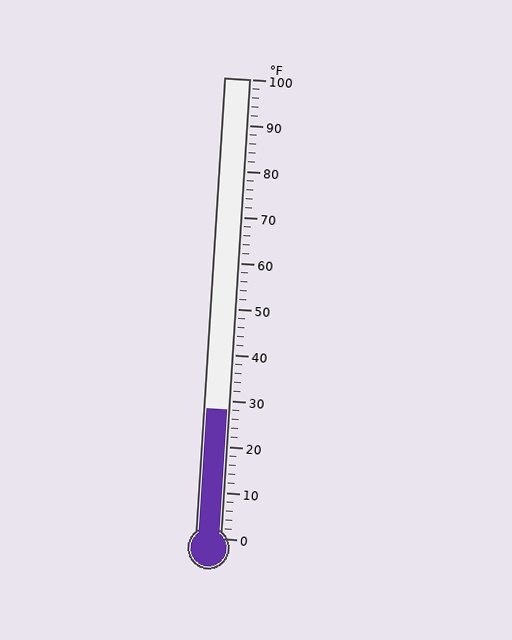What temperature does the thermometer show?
The thermometer shows approximately 28°F.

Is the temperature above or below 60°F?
The temperature is below 60°F.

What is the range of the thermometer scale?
The thermometer scale ranges from 0°F to 100°F.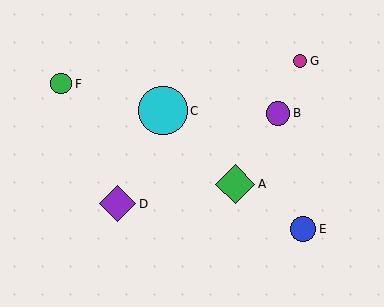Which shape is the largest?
The cyan circle (labeled C) is the largest.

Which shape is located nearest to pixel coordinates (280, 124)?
The purple circle (labeled B) at (278, 113) is nearest to that location.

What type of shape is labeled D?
Shape D is a purple diamond.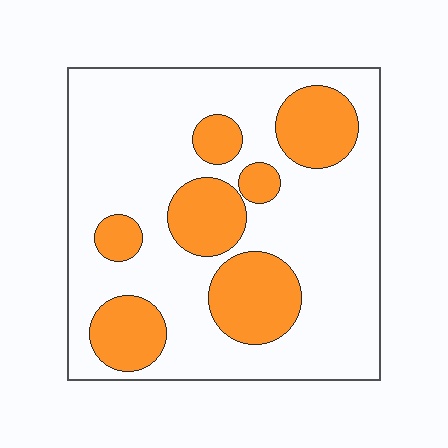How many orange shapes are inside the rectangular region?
7.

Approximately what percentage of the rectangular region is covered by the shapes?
Approximately 30%.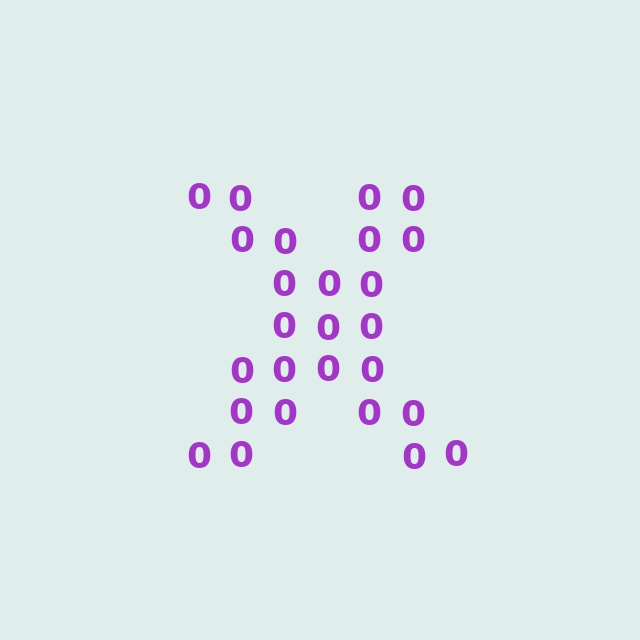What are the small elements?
The small elements are digit 0's.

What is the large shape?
The large shape is the letter X.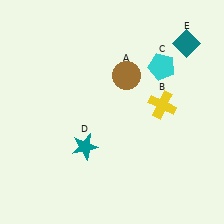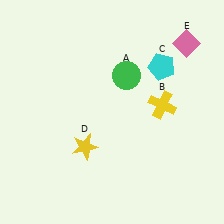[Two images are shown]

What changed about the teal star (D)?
In Image 1, D is teal. In Image 2, it changed to yellow.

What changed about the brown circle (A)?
In Image 1, A is brown. In Image 2, it changed to green.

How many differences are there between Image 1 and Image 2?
There are 3 differences between the two images.